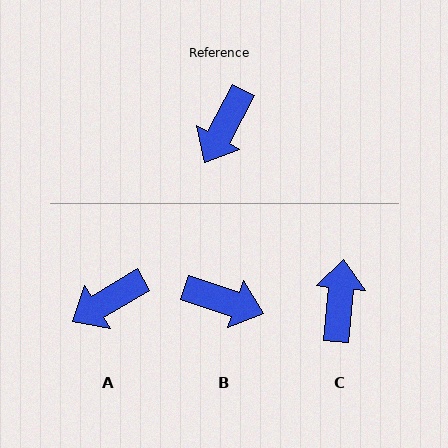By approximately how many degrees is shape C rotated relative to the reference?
Approximately 157 degrees clockwise.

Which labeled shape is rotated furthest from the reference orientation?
C, about 157 degrees away.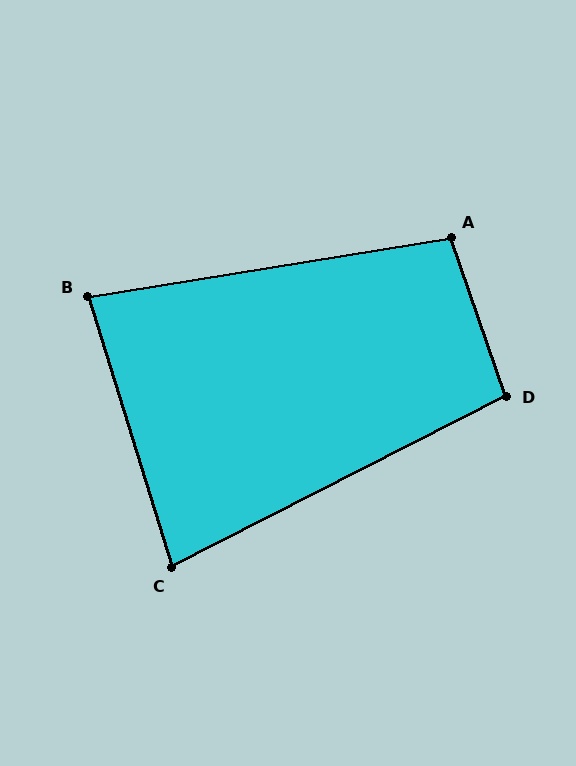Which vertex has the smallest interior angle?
C, at approximately 80 degrees.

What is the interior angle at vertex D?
Approximately 98 degrees (obtuse).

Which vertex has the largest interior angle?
A, at approximately 100 degrees.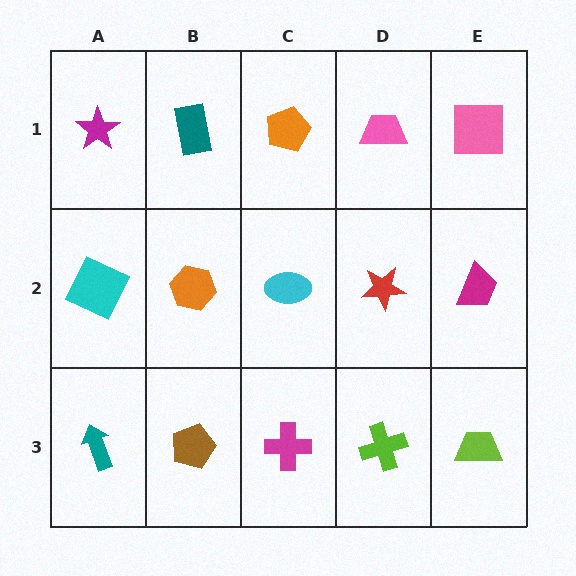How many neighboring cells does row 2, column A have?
3.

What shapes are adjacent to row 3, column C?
A cyan ellipse (row 2, column C), a brown pentagon (row 3, column B), a lime cross (row 3, column D).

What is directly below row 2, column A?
A teal arrow.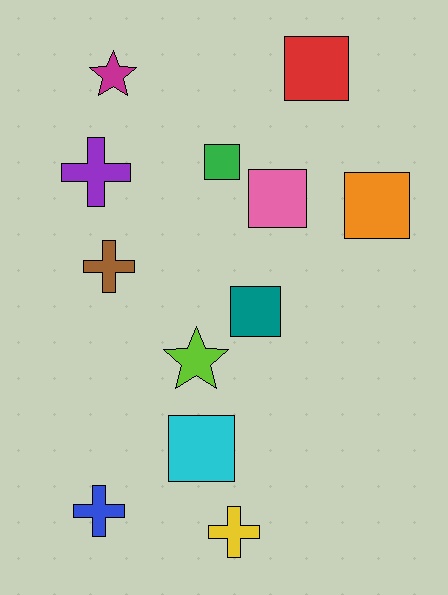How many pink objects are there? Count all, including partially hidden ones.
There is 1 pink object.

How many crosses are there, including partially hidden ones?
There are 4 crosses.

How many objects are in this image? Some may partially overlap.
There are 12 objects.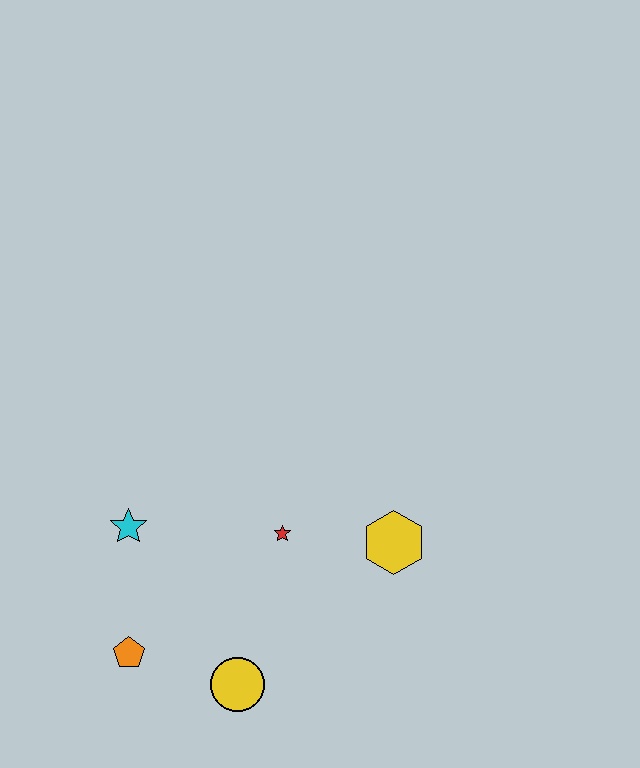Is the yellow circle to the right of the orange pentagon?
Yes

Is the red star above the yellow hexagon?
Yes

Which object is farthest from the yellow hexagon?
The orange pentagon is farthest from the yellow hexagon.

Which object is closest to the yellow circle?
The orange pentagon is closest to the yellow circle.